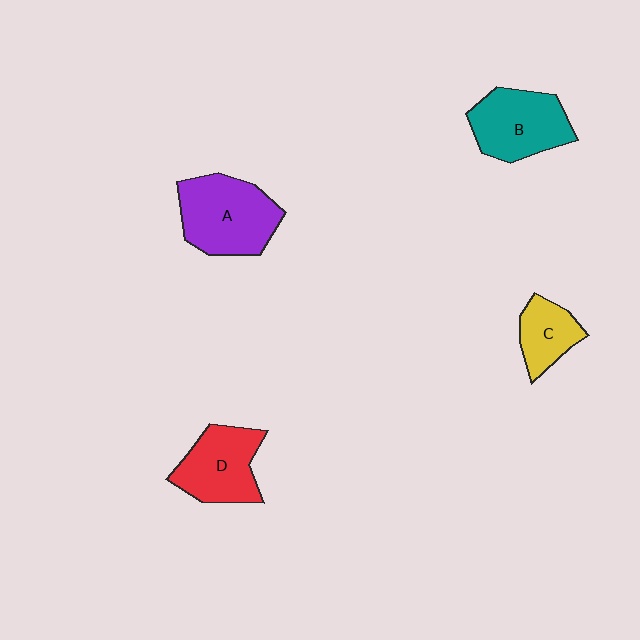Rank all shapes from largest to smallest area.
From largest to smallest: A (purple), B (teal), D (red), C (yellow).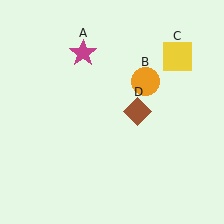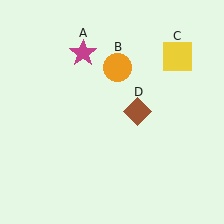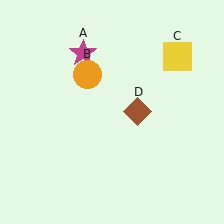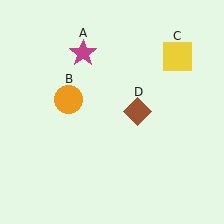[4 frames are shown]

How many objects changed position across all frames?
1 object changed position: orange circle (object B).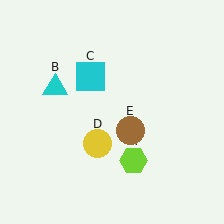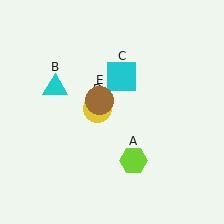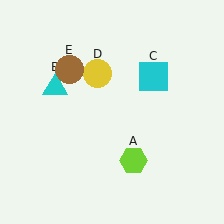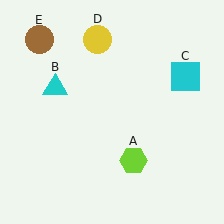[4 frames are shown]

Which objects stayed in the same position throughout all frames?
Lime hexagon (object A) and cyan triangle (object B) remained stationary.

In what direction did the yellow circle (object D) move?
The yellow circle (object D) moved up.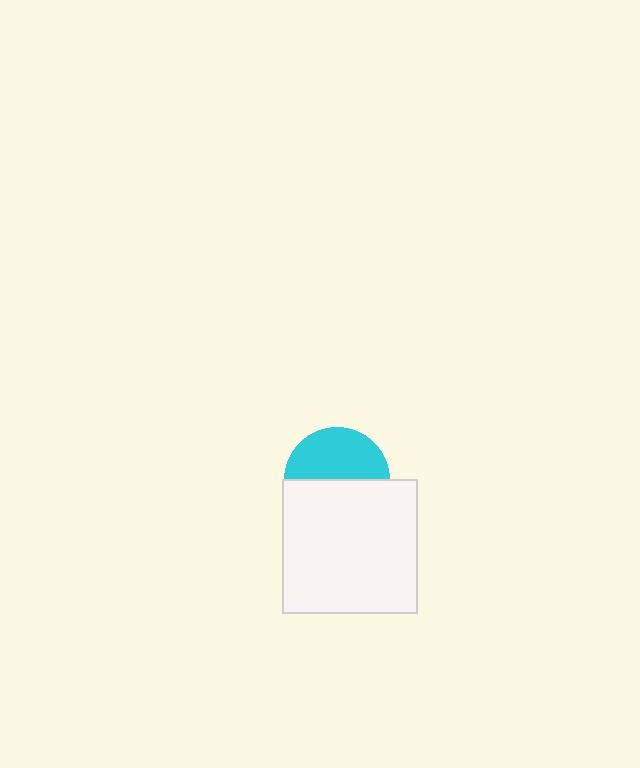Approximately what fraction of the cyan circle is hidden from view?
Roughly 51% of the cyan circle is hidden behind the white square.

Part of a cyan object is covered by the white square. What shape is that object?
It is a circle.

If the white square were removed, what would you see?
You would see the complete cyan circle.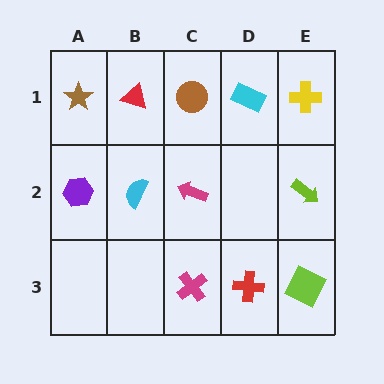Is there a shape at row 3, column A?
No, that cell is empty.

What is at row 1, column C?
A brown circle.